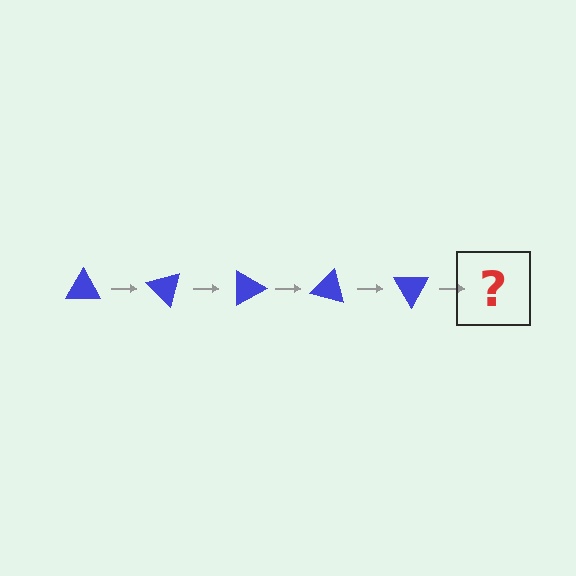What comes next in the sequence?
The next element should be a blue triangle rotated 225 degrees.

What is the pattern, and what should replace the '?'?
The pattern is that the triangle rotates 45 degrees each step. The '?' should be a blue triangle rotated 225 degrees.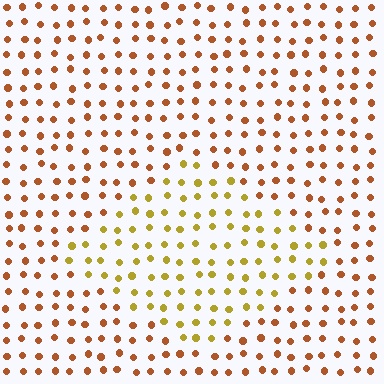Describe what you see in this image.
The image is filled with small brown elements in a uniform arrangement. A diamond-shaped region is visible where the elements are tinted to a slightly different hue, forming a subtle color boundary.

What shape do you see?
I see a diamond.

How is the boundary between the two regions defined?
The boundary is defined purely by a slight shift in hue (about 34 degrees). Spacing, size, and orientation are identical on both sides.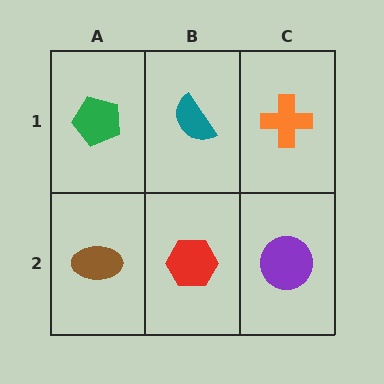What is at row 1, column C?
An orange cross.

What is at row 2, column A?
A brown ellipse.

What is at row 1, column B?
A teal semicircle.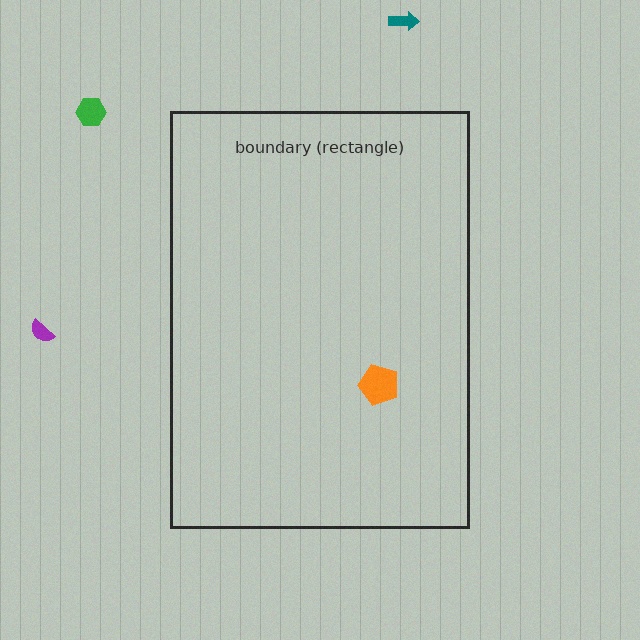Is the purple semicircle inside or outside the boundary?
Outside.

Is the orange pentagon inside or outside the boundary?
Inside.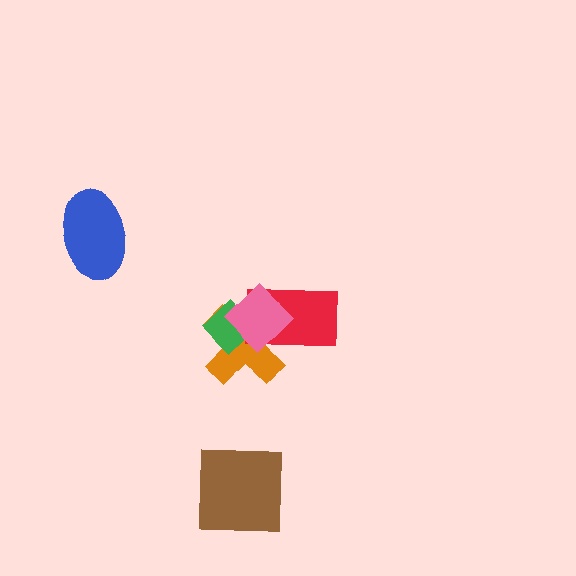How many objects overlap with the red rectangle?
3 objects overlap with the red rectangle.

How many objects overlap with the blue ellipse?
0 objects overlap with the blue ellipse.